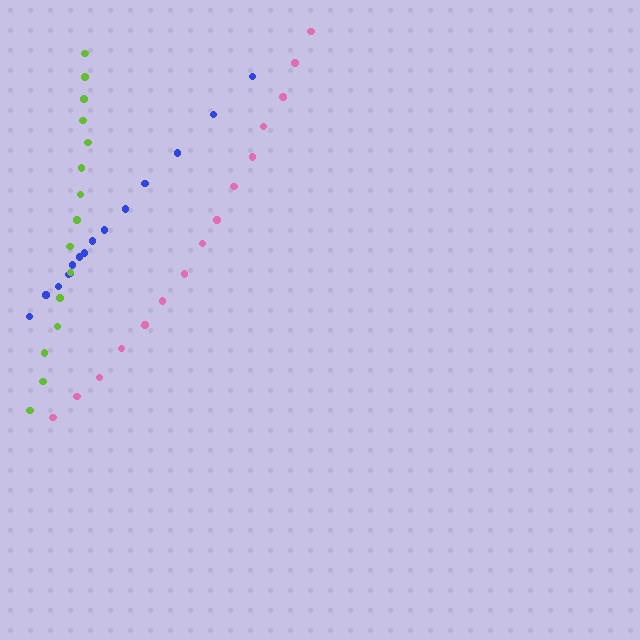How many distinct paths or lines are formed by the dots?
There are 3 distinct paths.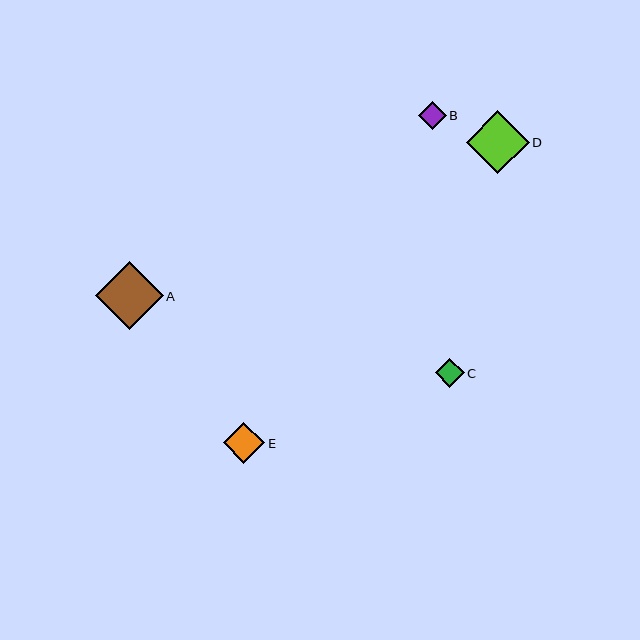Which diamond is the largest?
Diamond A is the largest with a size of approximately 68 pixels.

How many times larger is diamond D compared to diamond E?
Diamond D is approximately 1.5 times the size of diamond E.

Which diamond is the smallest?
Diamond B is the smallest with a size of approximately 28 pixels.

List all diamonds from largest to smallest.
From largest to smallest: A, D, E, C, B.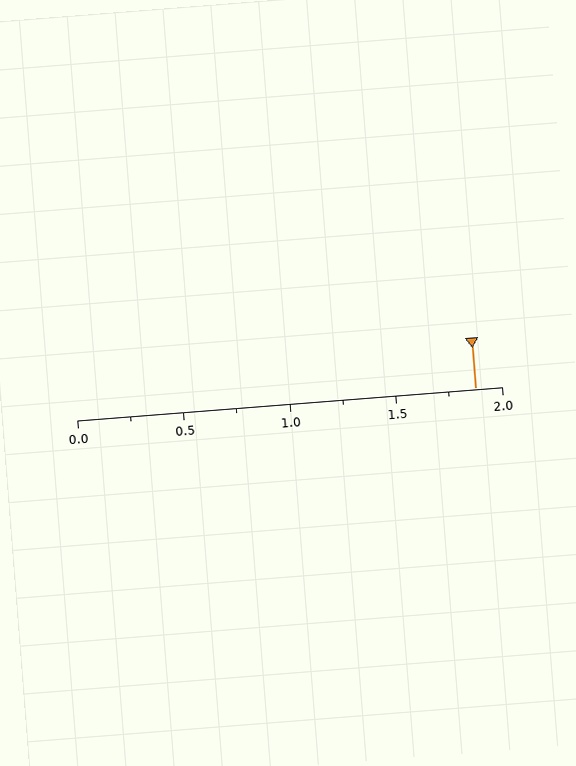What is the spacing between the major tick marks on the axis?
The major ticks are spaced 0.5 apart.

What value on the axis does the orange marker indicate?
The marker indicates approximately 1.88.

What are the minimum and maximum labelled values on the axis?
The axis runs from 0.0 to 2.0.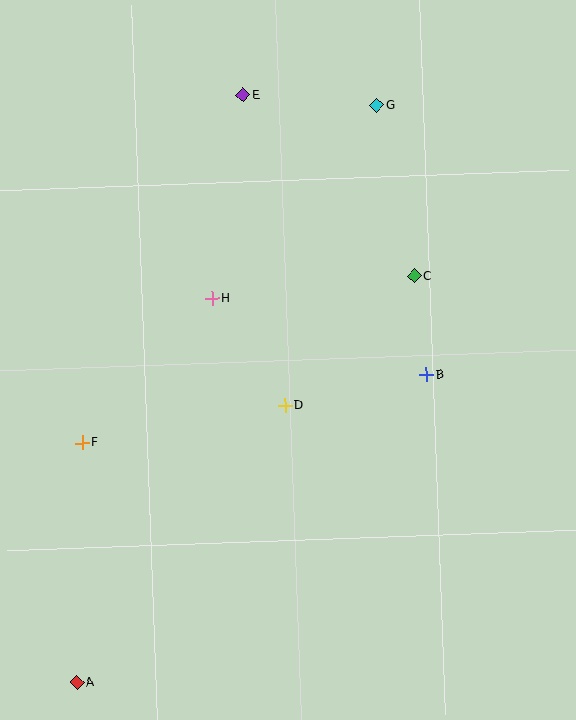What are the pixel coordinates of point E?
Point E is at (243, 95).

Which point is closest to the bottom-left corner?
Point A is closest to the bottom-left corner.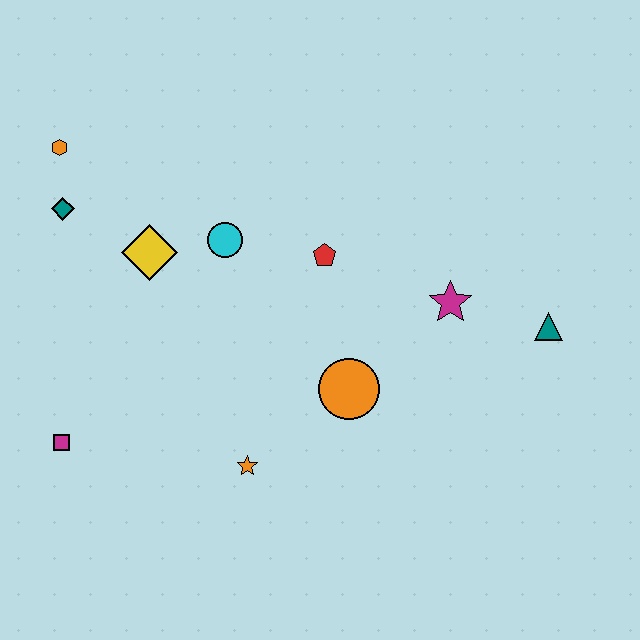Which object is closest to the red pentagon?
The cyan circle is closest to the red pentagon.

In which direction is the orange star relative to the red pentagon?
The orange star is below the red pentagon.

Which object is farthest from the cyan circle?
The teal triangle is farthest from the cyan circle.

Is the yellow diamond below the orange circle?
No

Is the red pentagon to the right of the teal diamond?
Yes